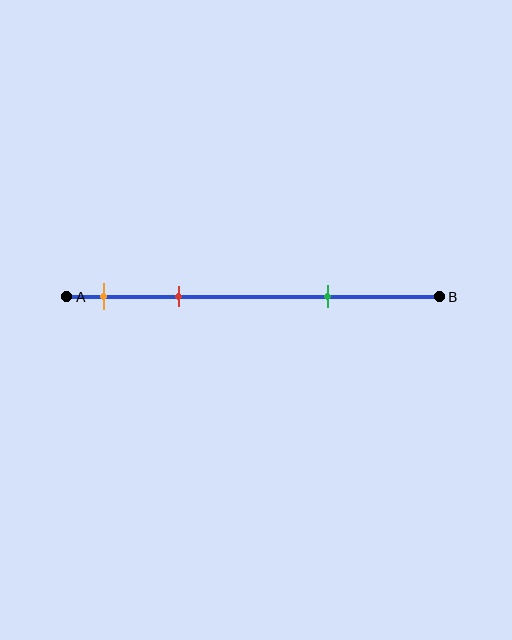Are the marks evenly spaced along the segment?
No, the marks are not evenly spaced.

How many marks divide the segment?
There are 3 marks dividing the segment.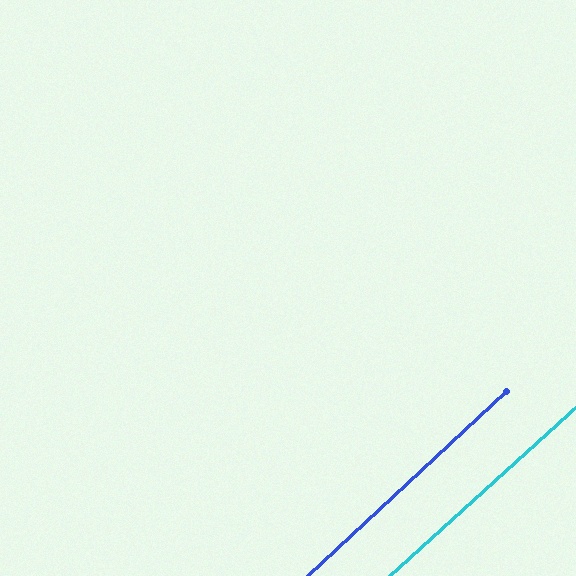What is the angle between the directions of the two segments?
Approximately 1 degree.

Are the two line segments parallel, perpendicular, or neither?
Parallel — their directions differ by only 0.8°.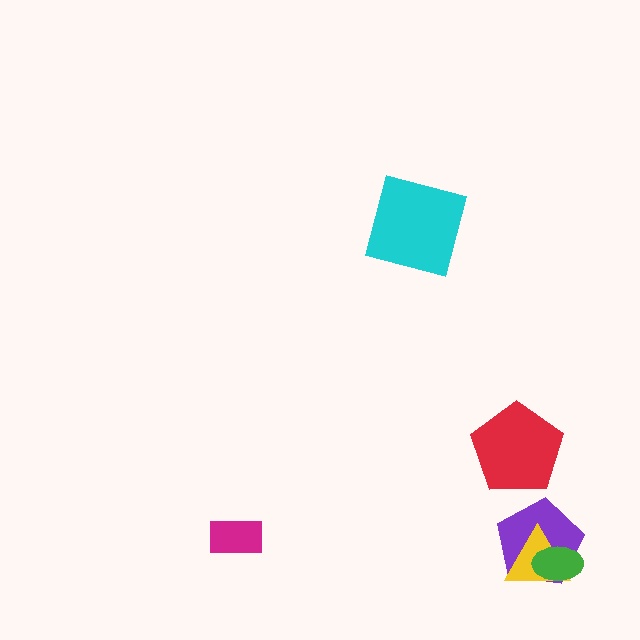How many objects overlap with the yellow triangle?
2 objects overlap with the yellow triangle.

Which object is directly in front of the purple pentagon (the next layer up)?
The yellow triangle is directly in front of the purple pentagon.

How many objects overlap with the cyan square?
0 objects overlap with the cyan square.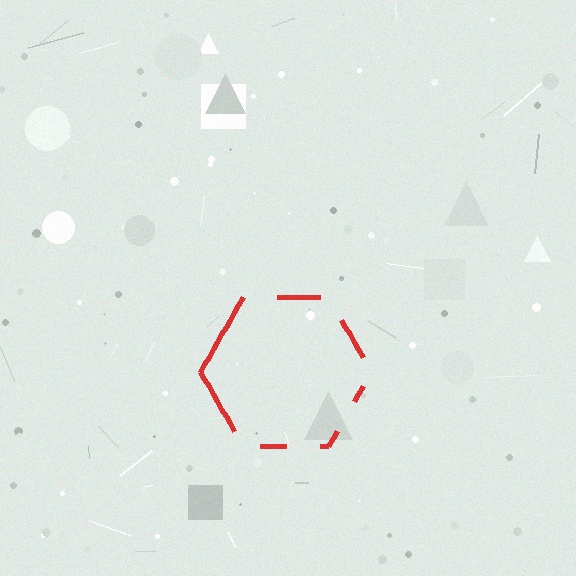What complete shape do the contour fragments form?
The contour fragments form a hexagon.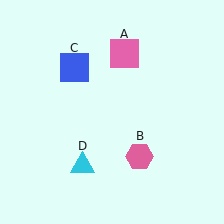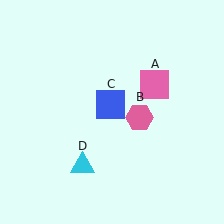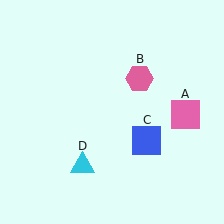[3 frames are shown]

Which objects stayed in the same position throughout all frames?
Cyan triangle (object D) remained stationary.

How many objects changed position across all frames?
3 objects changed position: pink square (object A), pink hexagon (object B), blue square (object C).